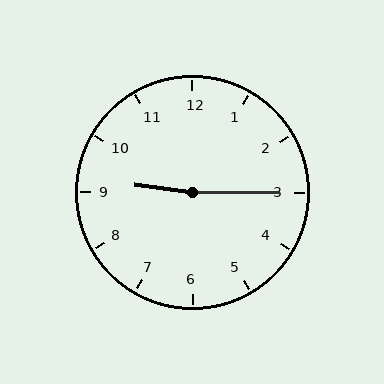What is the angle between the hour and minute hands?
Approximately 172 degrees.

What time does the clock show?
9:15.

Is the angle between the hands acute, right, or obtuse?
It is obtuse.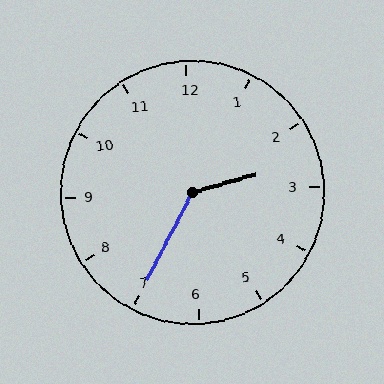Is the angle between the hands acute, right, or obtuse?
It is obtuse.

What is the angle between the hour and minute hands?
Approximately 132 degrees.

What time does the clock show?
2:35.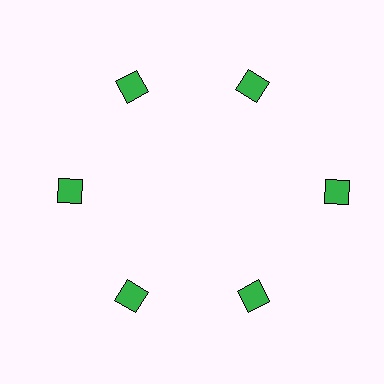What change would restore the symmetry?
The symmetry would be restored by moving it inward, back onto the ring so that all 6 diamonds sit at equal angles and equal distance from the center.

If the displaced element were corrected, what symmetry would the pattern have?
It would have 6-fold rotational symmetry — the pattern would map onto itself every 60 degrees.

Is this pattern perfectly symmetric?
No. The 6 green diamonds are arranged in a ring, but one element near the 3 o'clock position is pushed outward from the center, breaking the 6-fold rotational symmetry.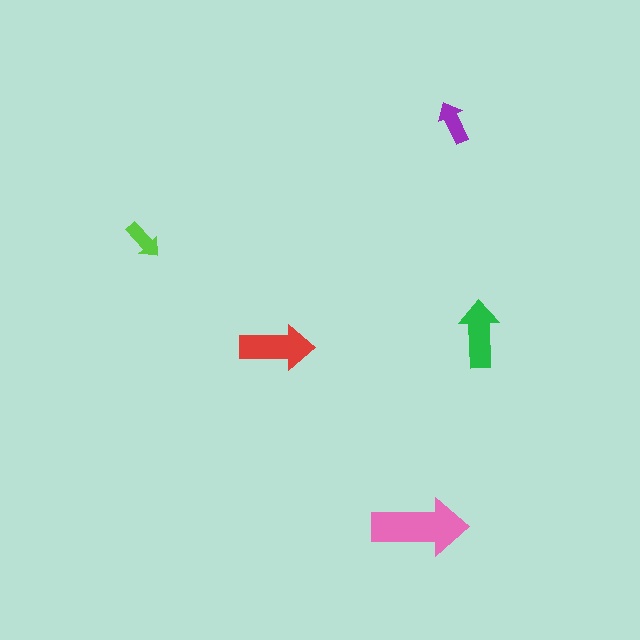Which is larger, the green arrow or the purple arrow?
The green one.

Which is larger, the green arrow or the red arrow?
The red one.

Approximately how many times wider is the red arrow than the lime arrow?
About 2 times wider.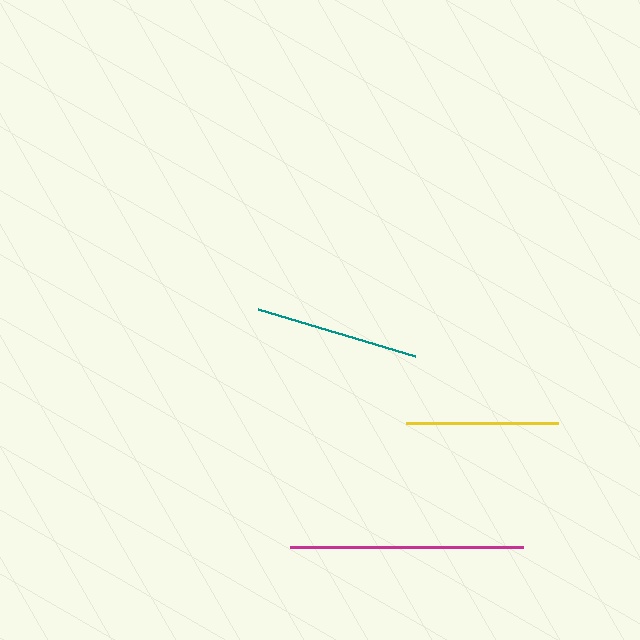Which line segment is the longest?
The magenta line is the longest at approximately 232 pixels.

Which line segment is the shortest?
The yellow line is the shortest at approximately 152 pixels.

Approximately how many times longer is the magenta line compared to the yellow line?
The magenta line is approximately 1.5 times the length of the yellow line.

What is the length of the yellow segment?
The yellow segment is approximately 152 pixels long.